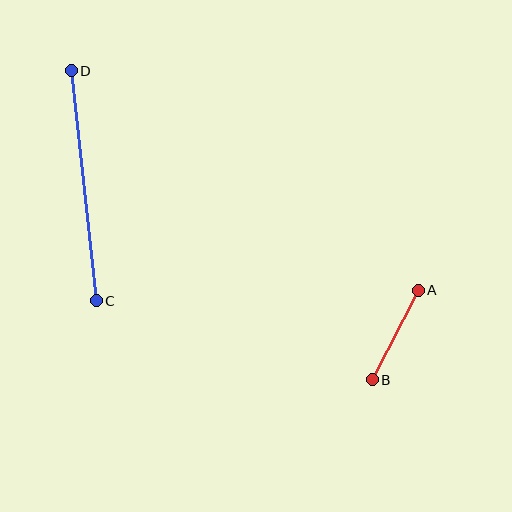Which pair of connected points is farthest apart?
Points C and D are farthest apart.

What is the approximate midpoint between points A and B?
The midpoint is at approximately (395, 335) pixels.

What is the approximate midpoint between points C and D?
The midpoint is at approximately (84, 186) pixels.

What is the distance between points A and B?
The distance is approximately 101 pixels.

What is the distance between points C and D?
The distance is approximately 231 pixels.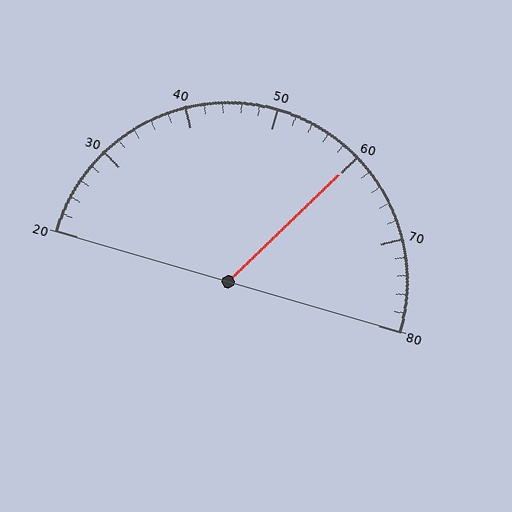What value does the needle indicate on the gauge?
The needle indicates approximately 60.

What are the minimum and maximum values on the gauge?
The gauge ranges from 20 to 80.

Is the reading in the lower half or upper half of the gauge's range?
The reading is in the upper half of the range (20 to 80).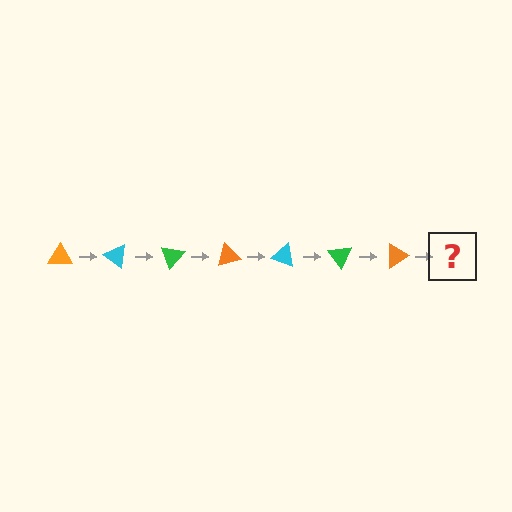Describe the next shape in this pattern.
It should be a cyan triangle, rotated 245 degrees from the start.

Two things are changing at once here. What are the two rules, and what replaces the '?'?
The two rules are that it rotates 35 degrees each step and the color cycles through orange, cyan, and green. The '?' should be a cyan triangle, rotated 245 degrees from the start.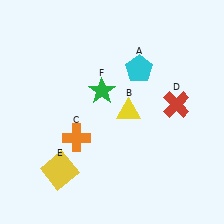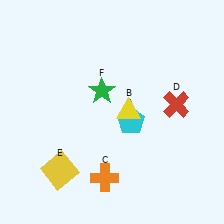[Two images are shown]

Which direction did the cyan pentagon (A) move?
The cyan pentagon (A) moved down.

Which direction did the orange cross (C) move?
The orange cross (C) moved down.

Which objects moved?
The objects that moved are: the cyan pentagon (A), the orange cross (C).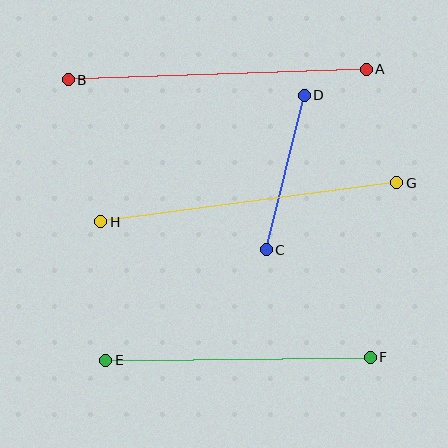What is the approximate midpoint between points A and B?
The midpoint is at approximately (217, 75) pixels.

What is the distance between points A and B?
The distance is approximately 298 pixels.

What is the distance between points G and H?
The distance is approximately 298 pixels.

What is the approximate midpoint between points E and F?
The midpoint is at approximately (238, 359) pixels.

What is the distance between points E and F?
The distance is approximately 265 pixels.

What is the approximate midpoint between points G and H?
The midpoint is at approximately (249, 202) pixels.